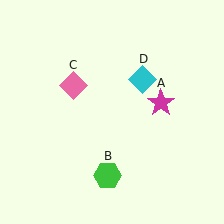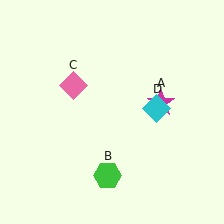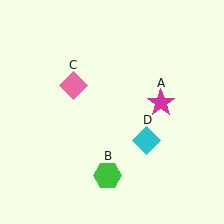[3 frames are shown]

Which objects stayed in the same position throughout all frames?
Magenta star (object A) and green hexagon (object B) and pink diamond (object C) remained stationary.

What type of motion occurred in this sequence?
The cyan diamond (object D) rotated clockwise around the center of the scene.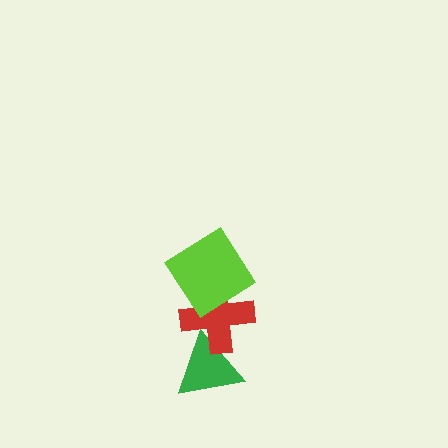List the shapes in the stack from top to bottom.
From top to bottom: the lime diamond, the red cross, the green triangle.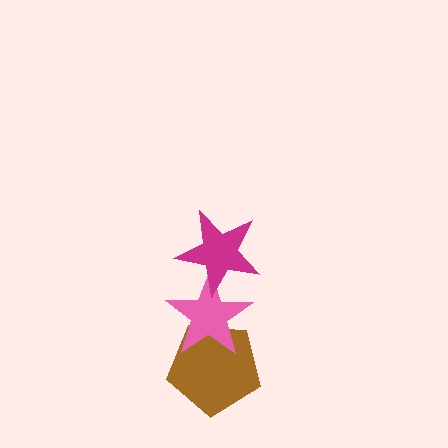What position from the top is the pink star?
The pink star is 2nd from the top.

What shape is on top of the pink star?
The magenta star is on top of the pink star.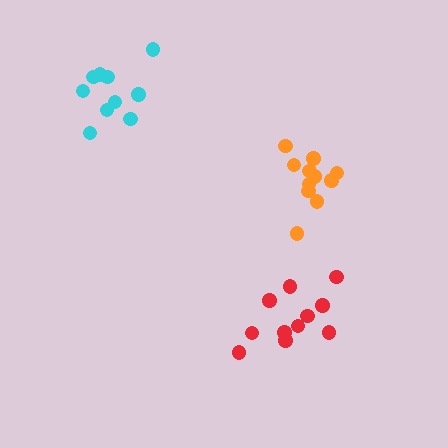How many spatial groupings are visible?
There are 3 spatial groupings.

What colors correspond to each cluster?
The clusters are colored: orange, red, cyan.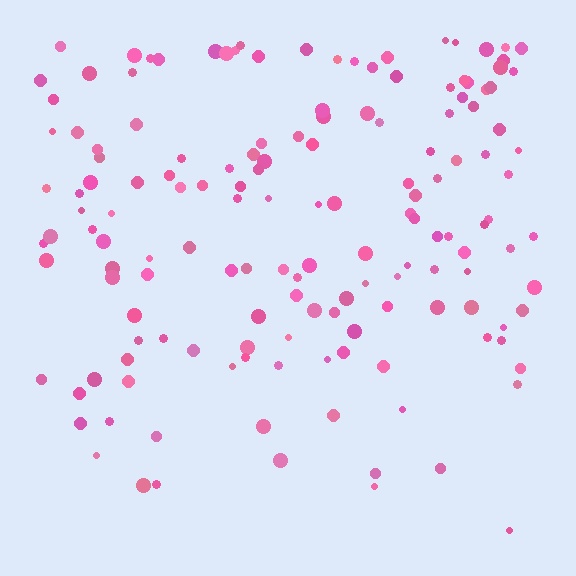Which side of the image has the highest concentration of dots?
The top.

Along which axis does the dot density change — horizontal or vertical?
Vertical.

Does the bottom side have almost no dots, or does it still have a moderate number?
Still a moderate number, just noticeably fewer than the top.